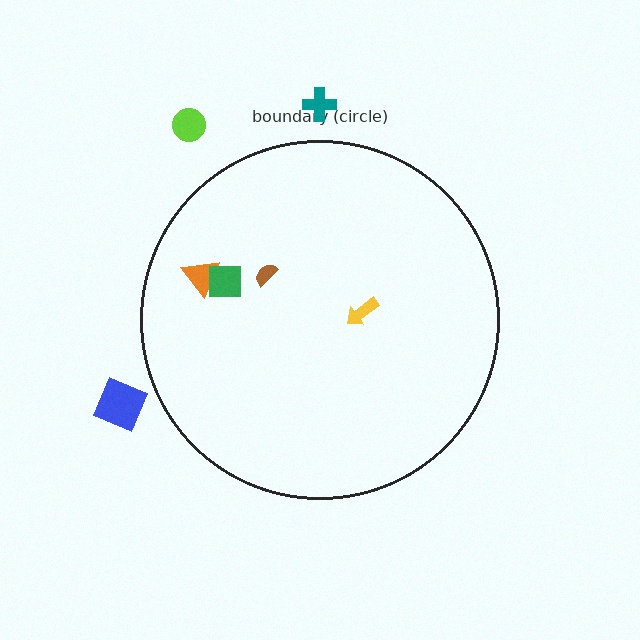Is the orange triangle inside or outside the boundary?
Inside.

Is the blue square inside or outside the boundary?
Outside.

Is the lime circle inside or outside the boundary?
Outside.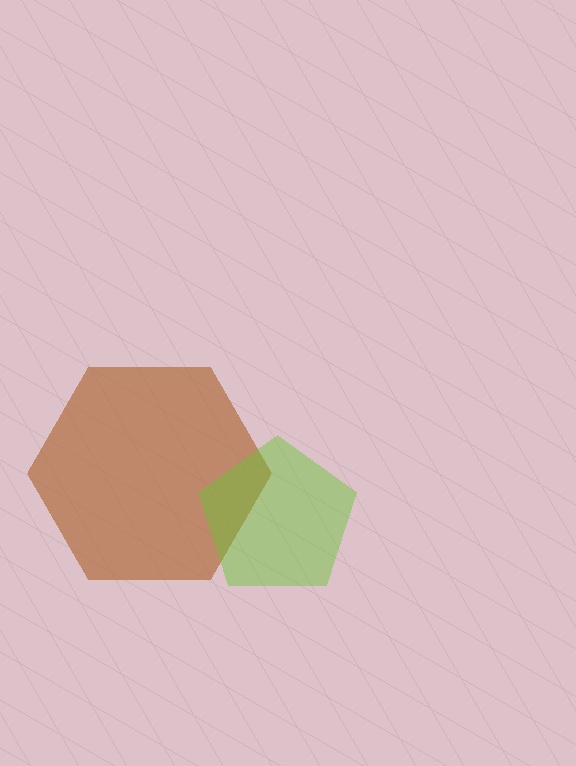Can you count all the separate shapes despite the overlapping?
Yes, there are 2 separate shapes.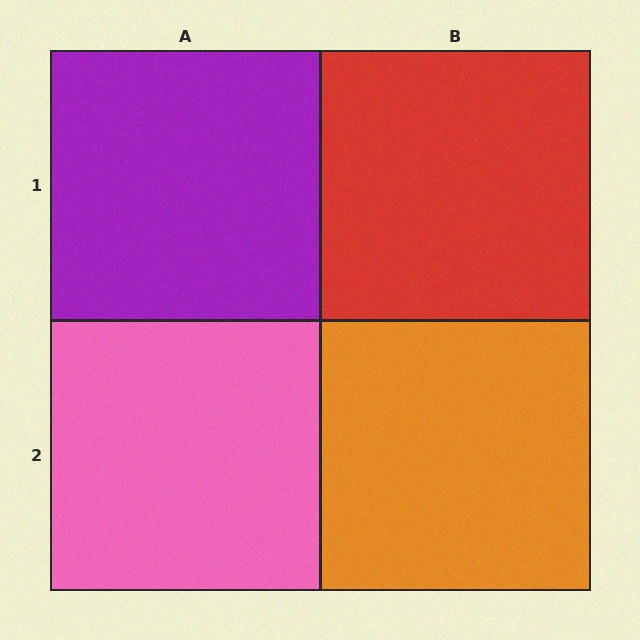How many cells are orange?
1 cell is orange.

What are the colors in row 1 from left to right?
Purple, red.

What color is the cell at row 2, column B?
Orange.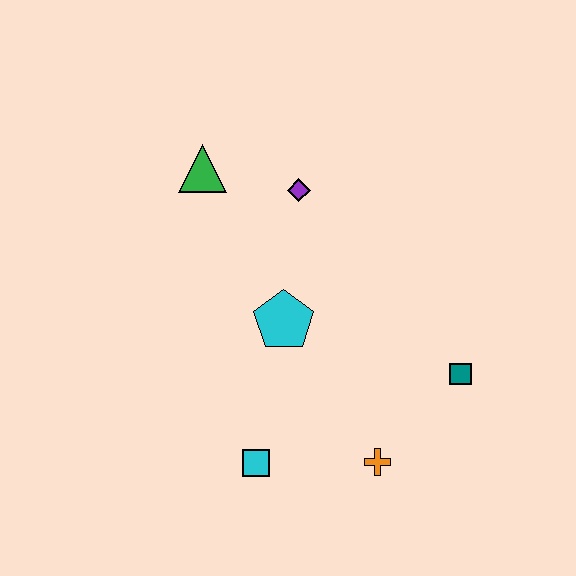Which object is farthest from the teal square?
The green triangle is farthest from the teal square.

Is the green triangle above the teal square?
Yes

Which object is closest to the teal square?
The orange cross is closest to the teal square.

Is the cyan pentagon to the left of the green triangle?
No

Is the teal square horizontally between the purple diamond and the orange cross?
No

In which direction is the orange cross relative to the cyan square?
The orange cross is to the right of the cyan square.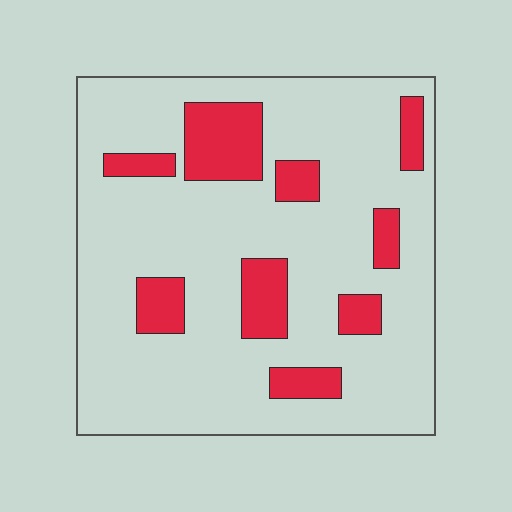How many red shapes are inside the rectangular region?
9.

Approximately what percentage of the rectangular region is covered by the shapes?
Approximately 20%.